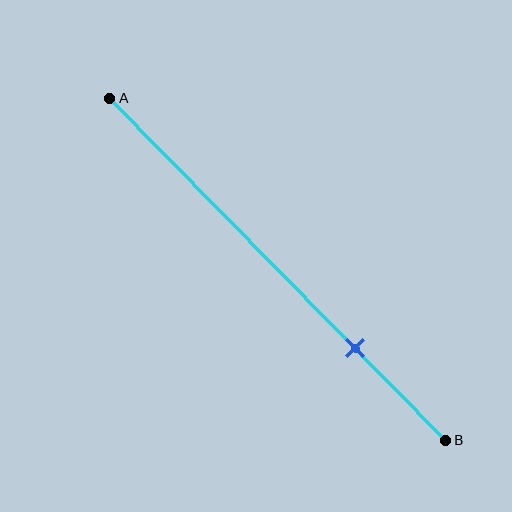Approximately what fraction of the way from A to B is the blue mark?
The blue mark is approximately 75% of the way from A to B.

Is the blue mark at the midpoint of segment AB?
No, the mark is at about 75% from A, not at the 50% midpoint.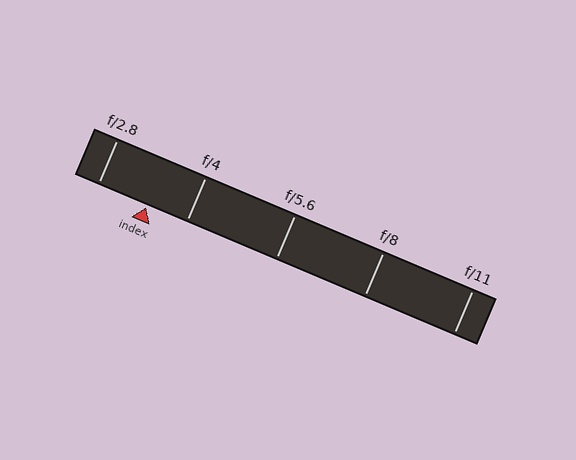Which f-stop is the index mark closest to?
The index mark is closest to f/4.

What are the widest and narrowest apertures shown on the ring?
The widest aperture shown is f/2.8 and the narrowest is f/11.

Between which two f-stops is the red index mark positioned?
The index mark is between f/2.8 and f/4.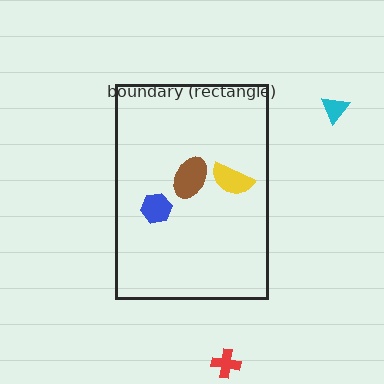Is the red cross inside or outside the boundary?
Outside.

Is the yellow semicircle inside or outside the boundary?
Inside.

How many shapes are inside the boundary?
3 inside, 2 outside.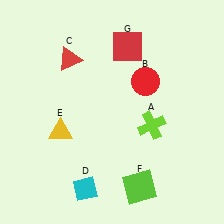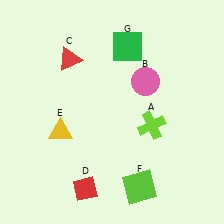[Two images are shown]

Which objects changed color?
B changed from red to pink. D changed from cyan to red. G changed from red to green.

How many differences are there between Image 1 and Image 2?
There are 3 differences between the two images.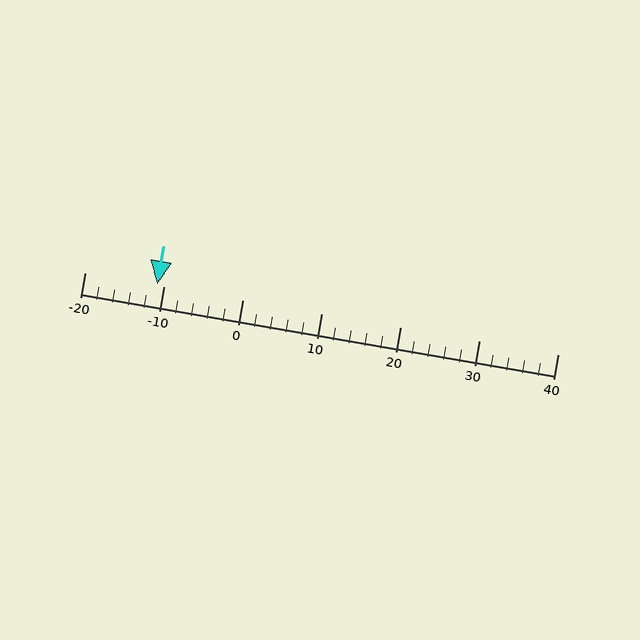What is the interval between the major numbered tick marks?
The major tick marks are spaced 10 units apart.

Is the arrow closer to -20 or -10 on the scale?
The arrow is closer to -10.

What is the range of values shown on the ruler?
The ruler shows values from -20 to 40.